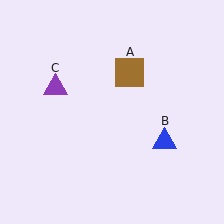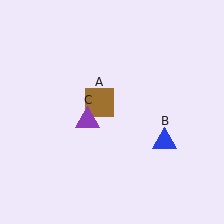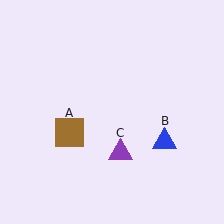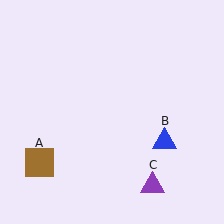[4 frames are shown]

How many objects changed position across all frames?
2 objects changed position: brown square (object A), purple triangle (object C).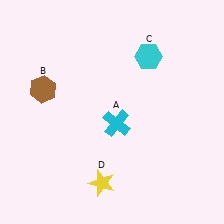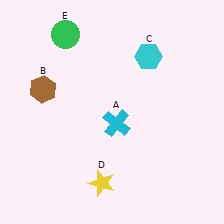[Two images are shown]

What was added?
A green circle (E) was added in Image 2.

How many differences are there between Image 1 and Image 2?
There is 1 difference between the two images.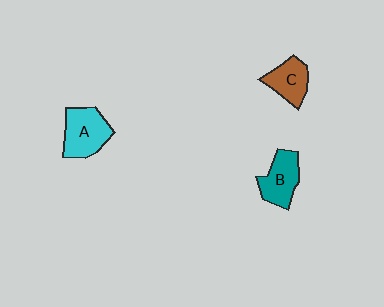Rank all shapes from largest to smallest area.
From largest to smallest: A (cyan), B (teal), C (brown).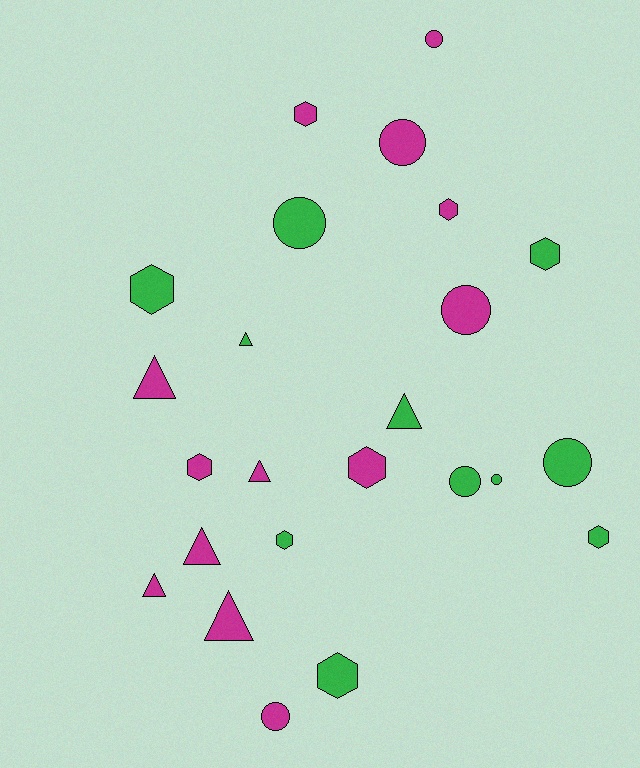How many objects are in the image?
There are 24 objects.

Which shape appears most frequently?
Hexagon, with 9 objects.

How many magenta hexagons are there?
There are 4 magenta hexagons.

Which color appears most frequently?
Magenta, with 13 objects.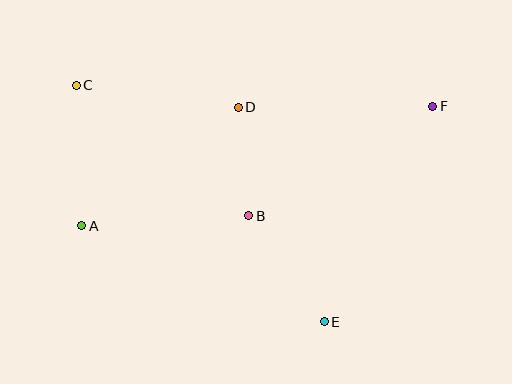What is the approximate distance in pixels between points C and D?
The distance between C and D is approximately 163 pixels.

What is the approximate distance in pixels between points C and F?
The distance between C and F is approximately 357 pixels.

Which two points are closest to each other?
Points B and D are closest to each other.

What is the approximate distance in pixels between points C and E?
The distance between C and E is approximately 343 pixels.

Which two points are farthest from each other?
Points A and F are farthest from each other.